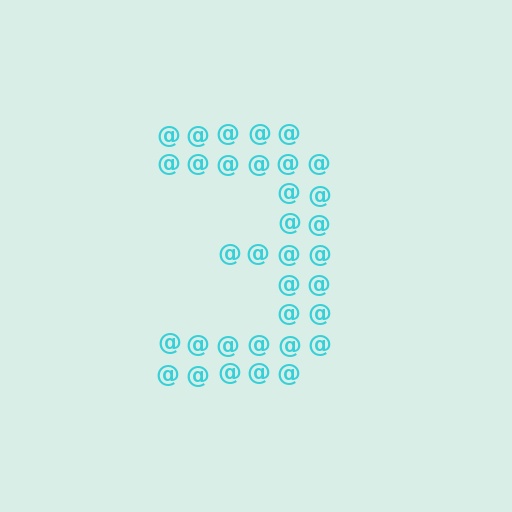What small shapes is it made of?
It is made of small at signs.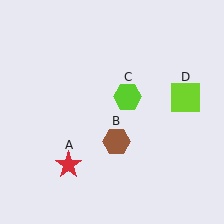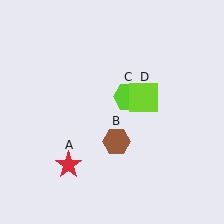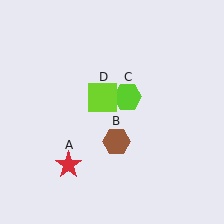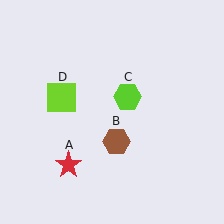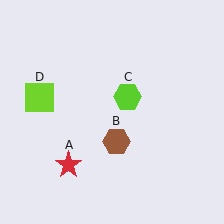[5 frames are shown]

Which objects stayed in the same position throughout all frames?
Red star (object A) and brown hexagon (object B) and lime hexagon (object C) remained stationary.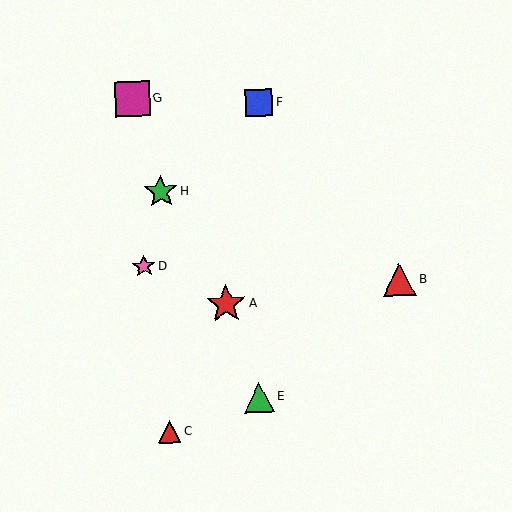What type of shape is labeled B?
Shape B is a red triangle.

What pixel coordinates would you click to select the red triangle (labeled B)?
Click at (399, 280) to select the red triangle B.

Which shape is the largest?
The red star (labeled A) is the largest.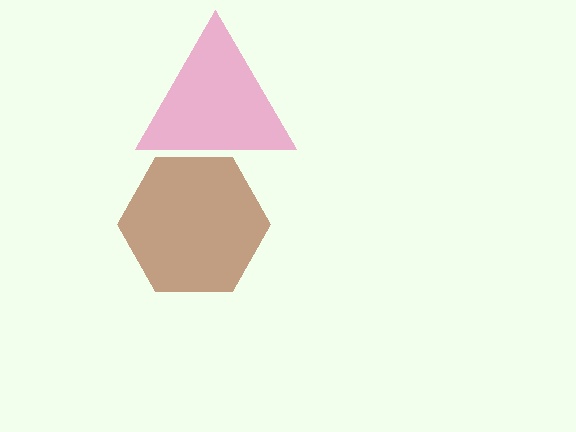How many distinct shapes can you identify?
There are 2 distinct shapes: a pink triangle, a brown hexagon.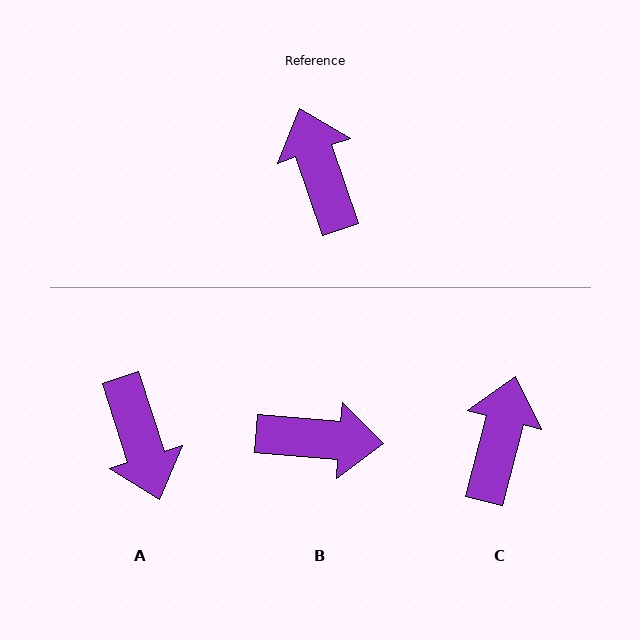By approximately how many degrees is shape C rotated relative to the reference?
Approximately 33 degrees clockwise.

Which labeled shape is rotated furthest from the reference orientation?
A, about 179 degrees away.